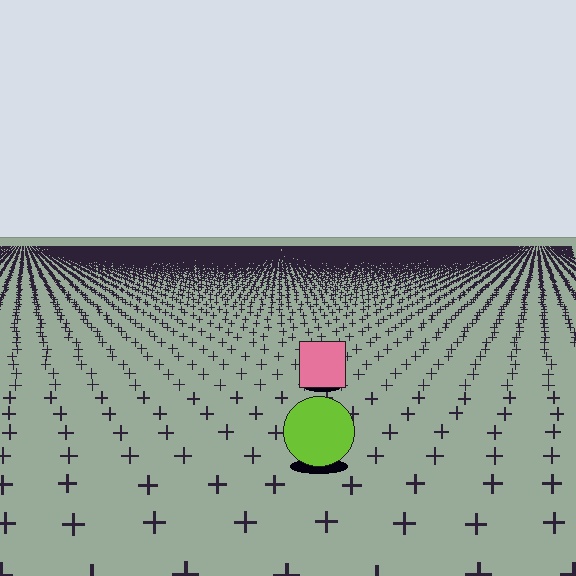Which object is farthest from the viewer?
The pink square is farthest from the viewer. It appears smaller and the ground texture around it is denser.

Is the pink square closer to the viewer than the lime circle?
No. The lime circle is closer — you can tell from the texture gradient: the ground texture is coarser near it.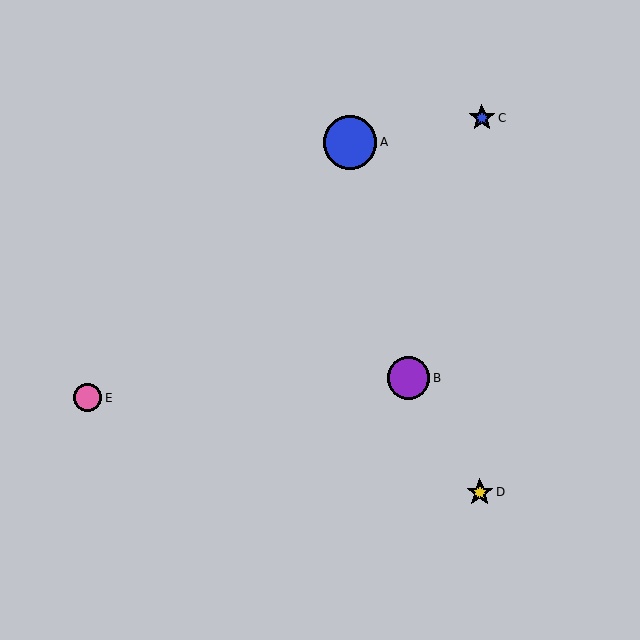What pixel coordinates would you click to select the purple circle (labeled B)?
Click at (408, 378) to select the purple circle B.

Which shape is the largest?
The blue circle (labeled A) is the largest.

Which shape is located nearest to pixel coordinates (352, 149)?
The blue circle (labeled A) at (350, 142) is nearest to that location.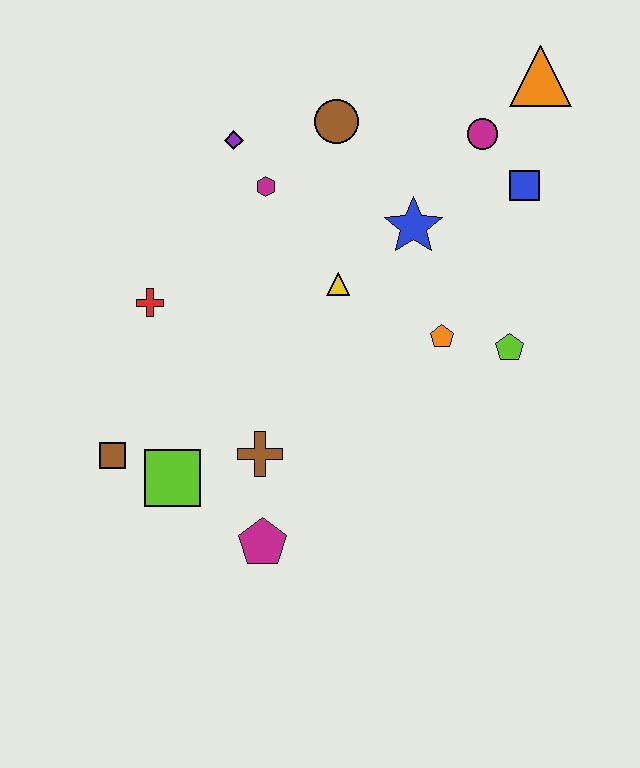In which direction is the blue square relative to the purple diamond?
The blue square is to the right of the purple diamond.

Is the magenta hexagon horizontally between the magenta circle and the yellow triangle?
No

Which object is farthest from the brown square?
The orange triangle is farthest from the brown square.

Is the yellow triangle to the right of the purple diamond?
Yes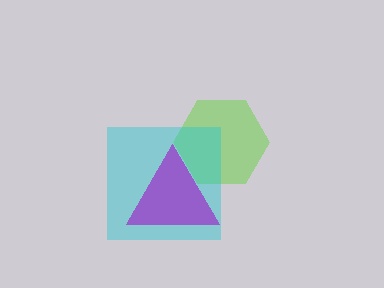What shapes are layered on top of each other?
The layered shapes are: a lime hexagon, a cyan square, a purple triangle.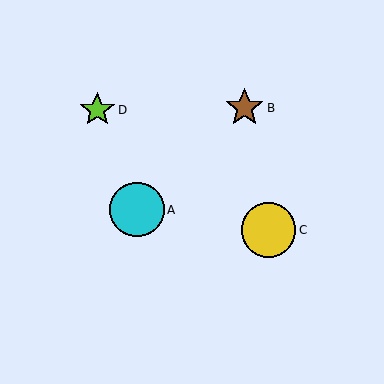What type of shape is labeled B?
Shape B is a brown star.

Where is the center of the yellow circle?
The center of the yellow circle is at (269, 230).